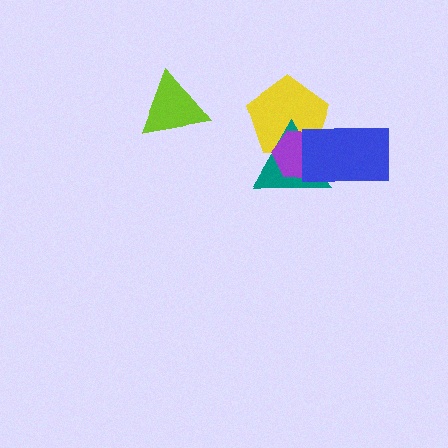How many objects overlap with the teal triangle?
3 objects overlap with the teal triangle.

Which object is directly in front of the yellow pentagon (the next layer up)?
The teal triangle is directly in front of the yellow pentagon.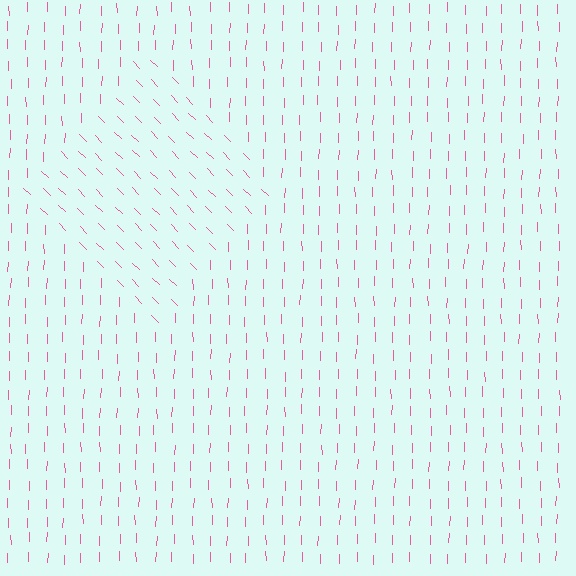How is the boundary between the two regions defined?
The boundary is defined purely by a change in line orientation (approximately 45 degrees difference). All lines are the same color and thickness.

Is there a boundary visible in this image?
Yes, there is a texture boundary formed by a change in line orientation.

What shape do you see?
I see a diamond.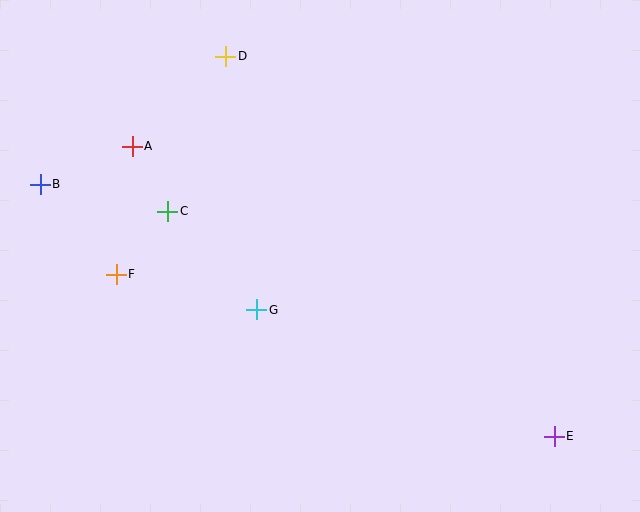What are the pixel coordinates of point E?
Point E is at (554, 436).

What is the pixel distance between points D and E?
The distance between D and E is 502 pixels.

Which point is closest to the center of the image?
Point G at (257, 310) is closest to the center.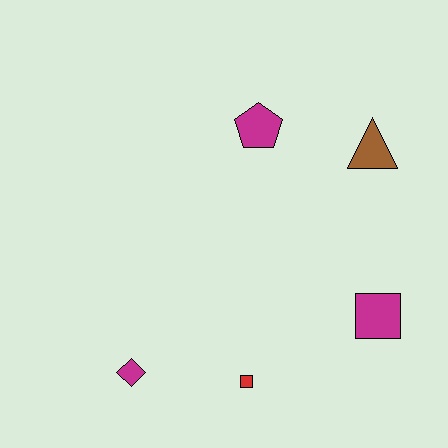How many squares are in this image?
There are 2 squares.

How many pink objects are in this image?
There are no pink objects.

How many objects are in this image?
There are 5 objects.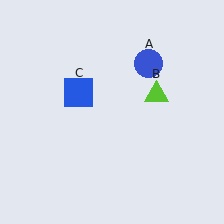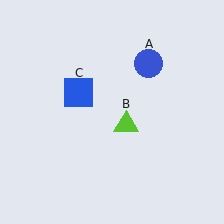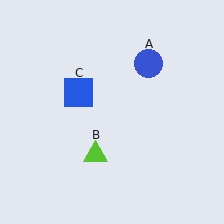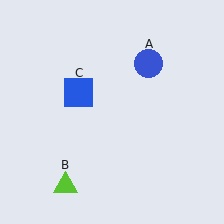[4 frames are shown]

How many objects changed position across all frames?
1 object changed position: lime triangle (object B).